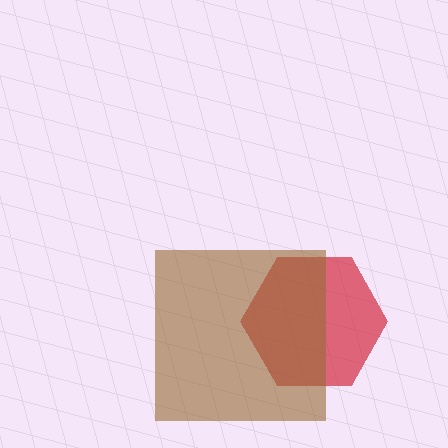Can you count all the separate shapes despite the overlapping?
Yes, there are 2 separate shapes.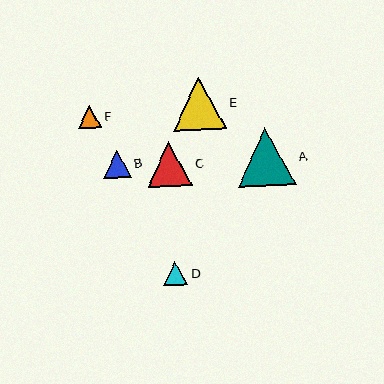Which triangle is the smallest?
Triangle F is the smallest with a size of approximately 23 pixels.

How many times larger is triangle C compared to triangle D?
Triangle C is approximately 1.9 times the size of triangle D.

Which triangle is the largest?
Triangle A is the largest with a size of approximately 58 pixels.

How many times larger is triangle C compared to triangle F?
Triangle C is approximately 1.9 times the size of triangle F.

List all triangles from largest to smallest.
From largest to smallest: A, E, C, B, D, F.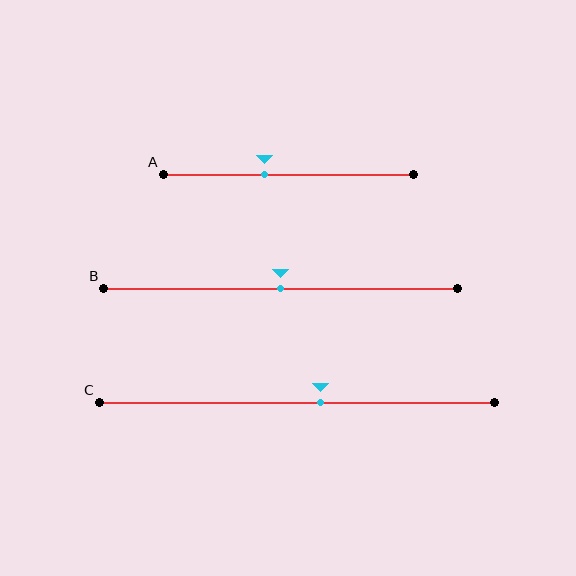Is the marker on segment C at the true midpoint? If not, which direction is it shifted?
No, the marker on segment C is shifted to the right by about 6% of the segment length.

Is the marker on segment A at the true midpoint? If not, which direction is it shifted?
No, the marker on segment A is shifted to the left by about 10% of the segment length.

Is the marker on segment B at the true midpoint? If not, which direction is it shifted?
Yes, the marker on segment B is at the true midpoint.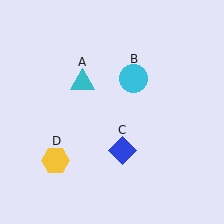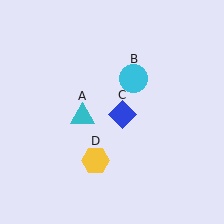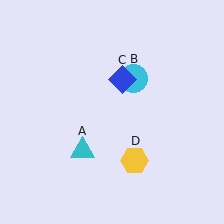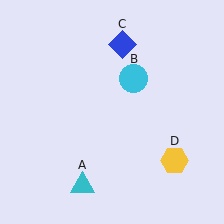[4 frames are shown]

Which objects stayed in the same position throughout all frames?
Cyan circle (object B) remained stationary.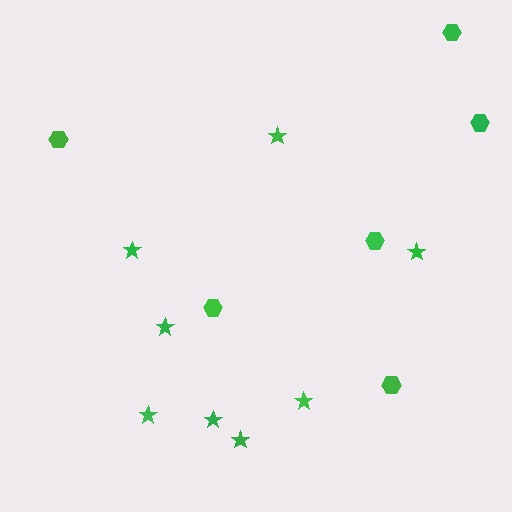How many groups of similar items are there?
There are 2 groups: one group of stars (8) and one group of hexagons (6).